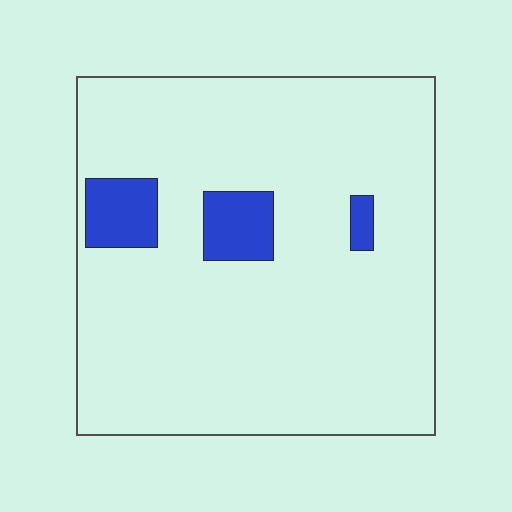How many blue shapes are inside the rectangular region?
3.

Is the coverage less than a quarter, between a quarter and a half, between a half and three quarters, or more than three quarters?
Less than a quarter.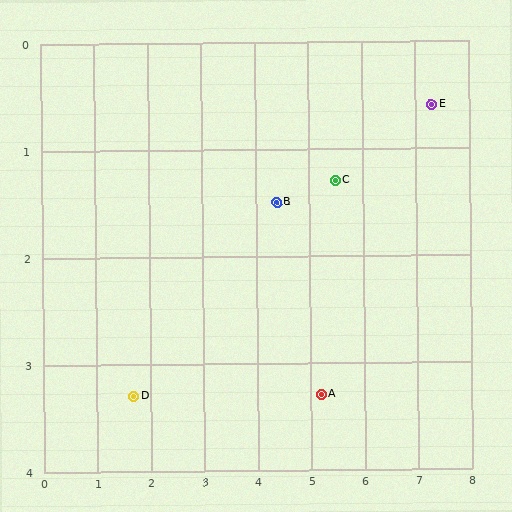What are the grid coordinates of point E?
Point E is at approximately (7.3, 0.6).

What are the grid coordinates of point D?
Point D is at approximately (1.7, 3.3).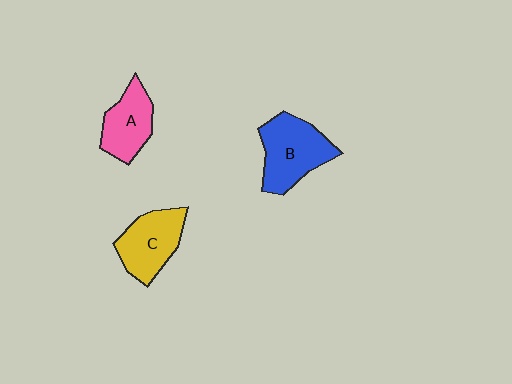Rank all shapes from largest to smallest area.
From largest to smallest: B (blue), C (yellow), A (pink).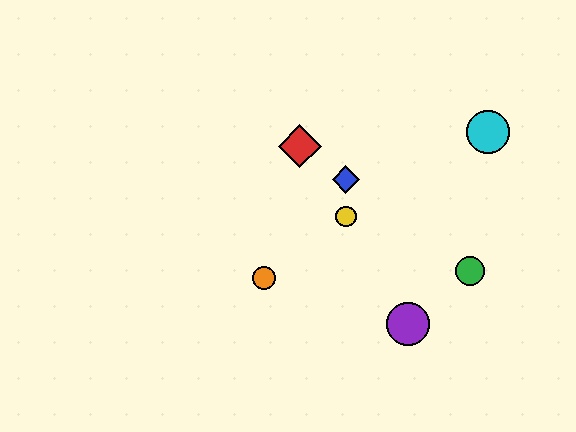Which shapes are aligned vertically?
The blue diamond, the yellow circle are aligned vertically.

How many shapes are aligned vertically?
2 shapes (the blue diamond, the yellow circle) are aligned vertically.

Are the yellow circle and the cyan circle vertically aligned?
No, the yellow circle is at x≈346 and the cyan circle is at x≈488.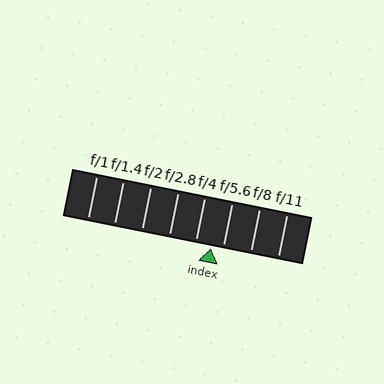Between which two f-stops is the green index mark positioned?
The index mark is between f/4 and f/5.6.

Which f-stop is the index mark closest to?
The index mark is closest to f/5.6.